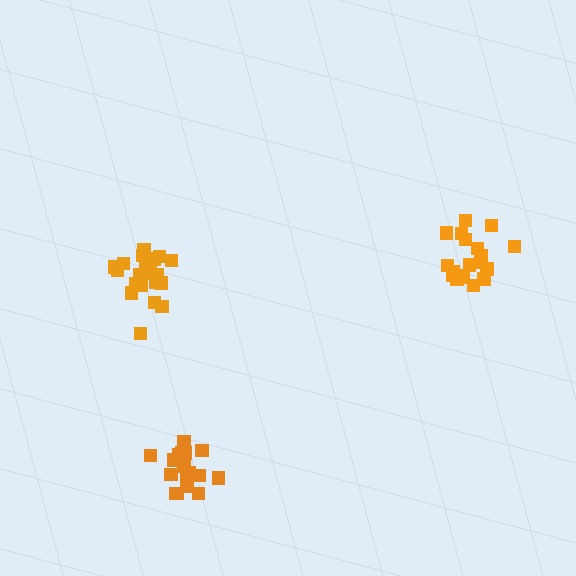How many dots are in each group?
Group 1: 20 dots, Group 2: 19 dots, Group 3: 19 dots (58 total).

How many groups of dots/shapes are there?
There are 3 groups.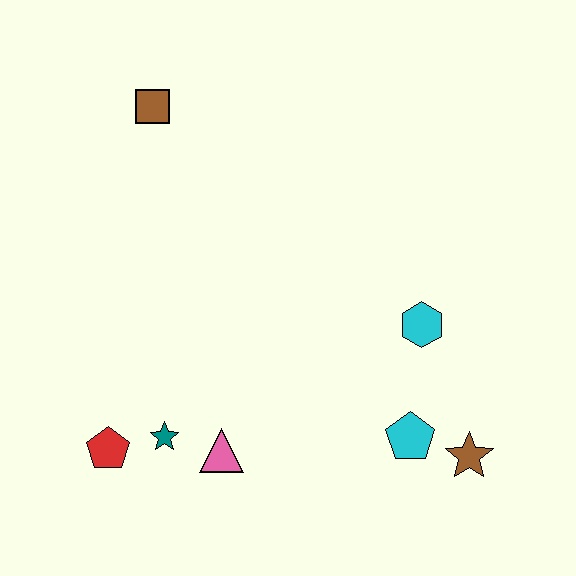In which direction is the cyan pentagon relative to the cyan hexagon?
The cyan pentagon is below the cyan hexagon.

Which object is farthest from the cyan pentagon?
The brown square is farthest from the cyan pentagon.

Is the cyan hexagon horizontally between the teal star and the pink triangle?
No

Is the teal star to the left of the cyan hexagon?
Yes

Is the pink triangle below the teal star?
Yes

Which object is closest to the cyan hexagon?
The cyan pentagon is closest to the cyan hexagon.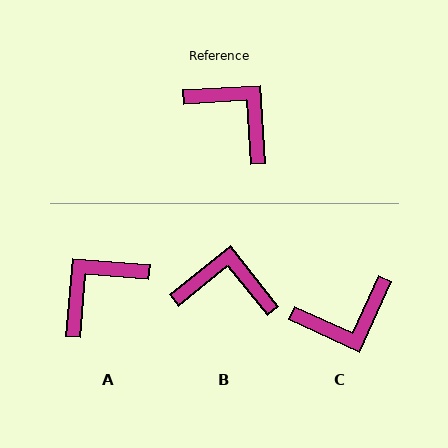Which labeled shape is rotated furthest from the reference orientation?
C, about 118 degrees away.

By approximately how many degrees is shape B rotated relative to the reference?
Approximately 35 degrees counter-clockwise.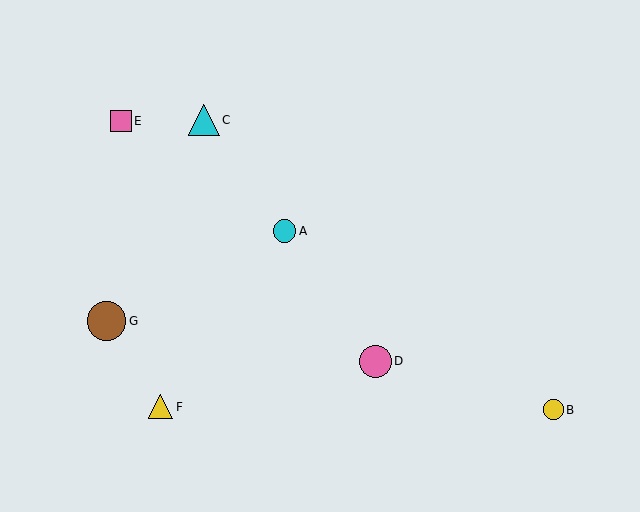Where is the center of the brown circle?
The center of the brown circle is at (107, 321).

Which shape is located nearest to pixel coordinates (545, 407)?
The yellow circle (labeled B) at (553, 410) is nearest to that location.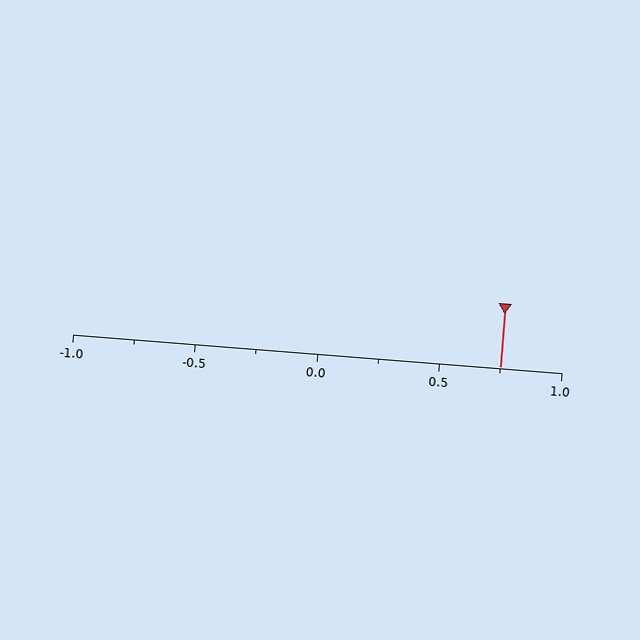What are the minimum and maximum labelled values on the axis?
The axis runs from -1.0 to 1.0.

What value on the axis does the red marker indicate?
The marker indicates approximately 0.75.